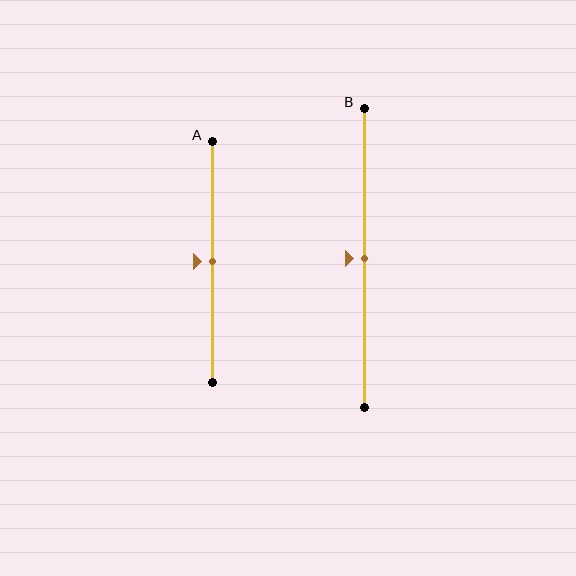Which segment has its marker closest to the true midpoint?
Segment A has its marker closest to the true midpoint.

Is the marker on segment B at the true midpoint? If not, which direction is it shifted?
Yes, the marker on segment B is at the true midpoint.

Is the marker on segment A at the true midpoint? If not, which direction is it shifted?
Yes, the marker on segment A is at the true midpoint.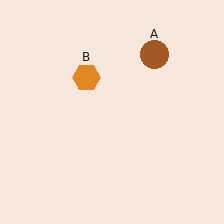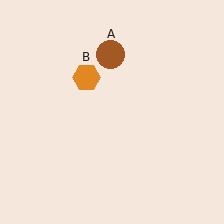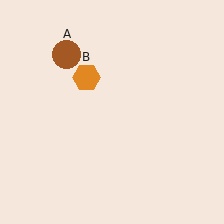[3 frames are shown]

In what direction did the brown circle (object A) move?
The brown circle (object A) moved left.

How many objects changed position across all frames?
1 object changed position: brown circle (object A).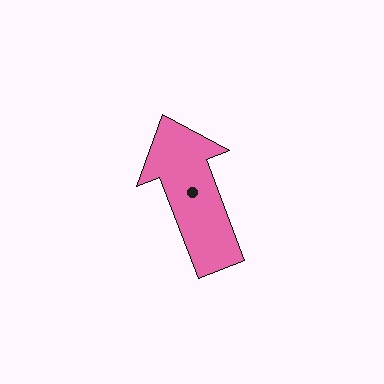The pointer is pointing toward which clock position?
Roughly 11 o'clock.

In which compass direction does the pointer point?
North.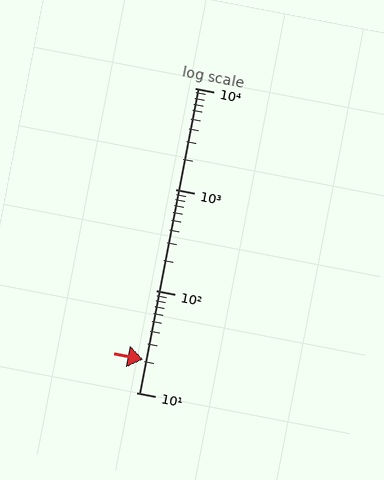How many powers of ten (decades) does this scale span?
The scale spans 3 decades, from 10 to 10000.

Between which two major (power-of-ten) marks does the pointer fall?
The pointer is between 10 and 100.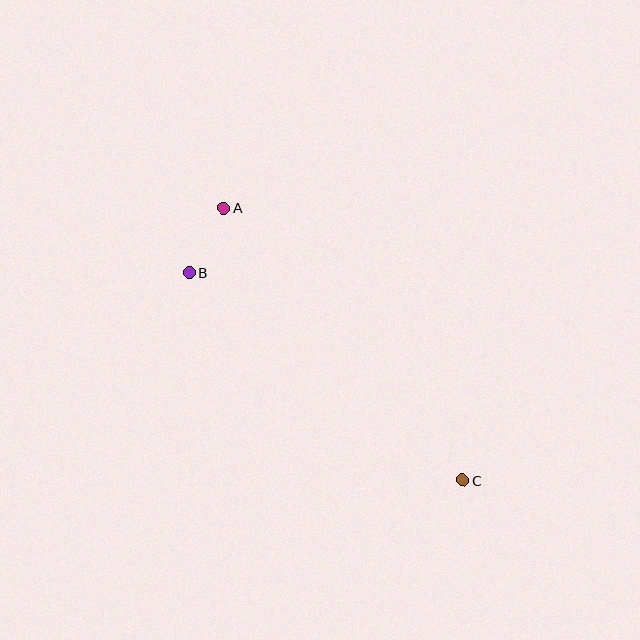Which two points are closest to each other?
Points A and B are closest to each other.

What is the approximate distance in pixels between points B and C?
The distance between B and C is approximately 344 pixels.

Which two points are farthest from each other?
Points A and C are farthest from each other.